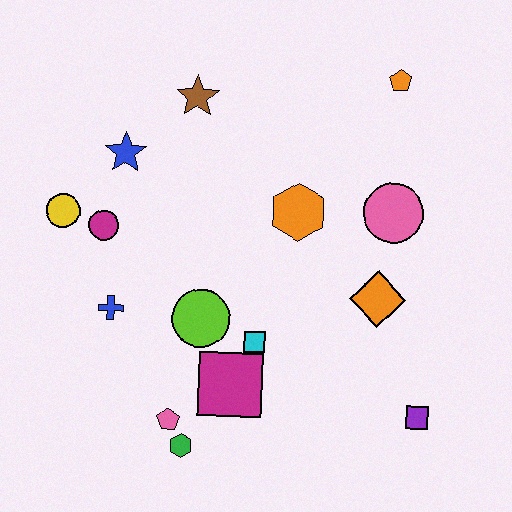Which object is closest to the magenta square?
The cyan square is closest to the magenta square.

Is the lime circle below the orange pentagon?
Yes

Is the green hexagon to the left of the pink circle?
Yes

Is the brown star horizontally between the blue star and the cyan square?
Yes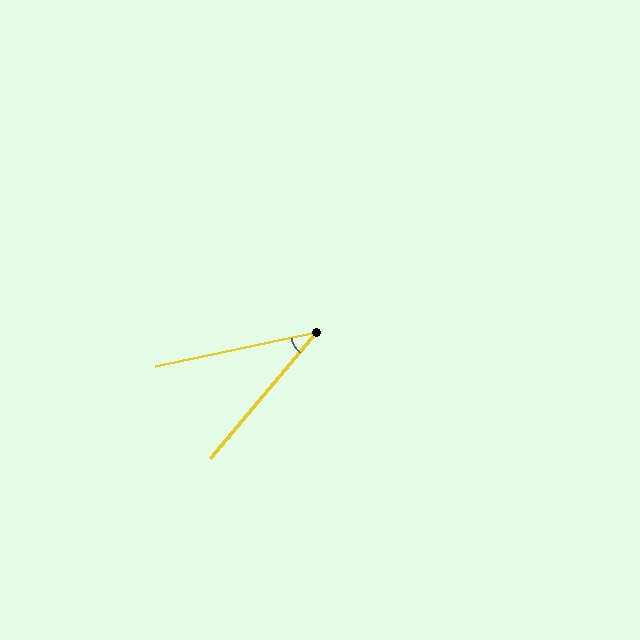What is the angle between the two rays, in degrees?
Approximately 38 degrees.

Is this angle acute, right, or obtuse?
It is acute.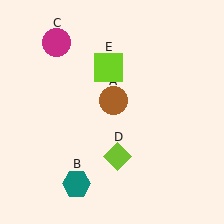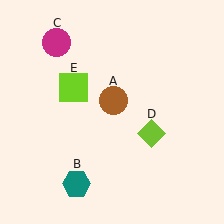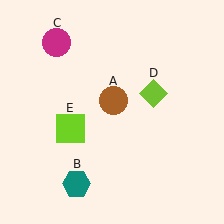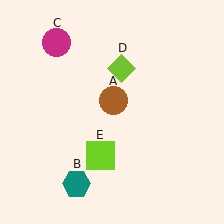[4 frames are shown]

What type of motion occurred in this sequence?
The lime diamond (object D), lime square (object E) rotated counterclockwise around the center of the scene.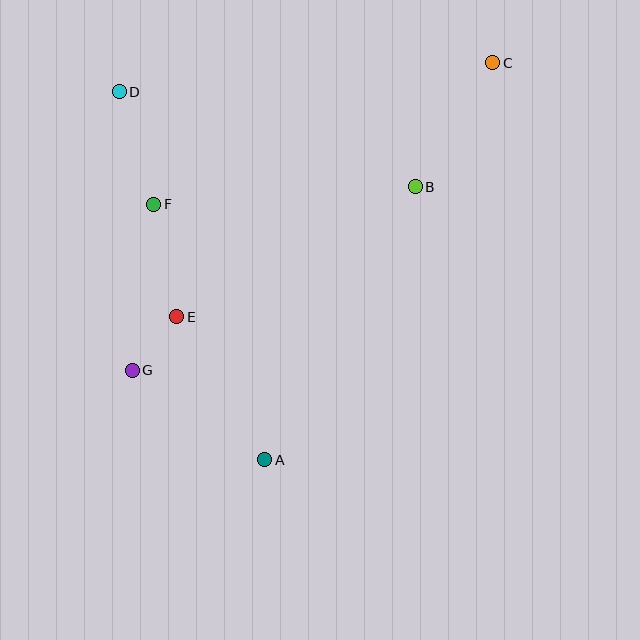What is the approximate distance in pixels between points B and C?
The distance between B and C is approximately 146 pixels.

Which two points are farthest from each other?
Points C and G are farthest from each other.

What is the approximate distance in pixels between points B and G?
The distance between B and G is approximately 337 pixels.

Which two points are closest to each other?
Points E and G are closest to each other.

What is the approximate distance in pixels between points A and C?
The distance between A and C is approximately 458 pixels.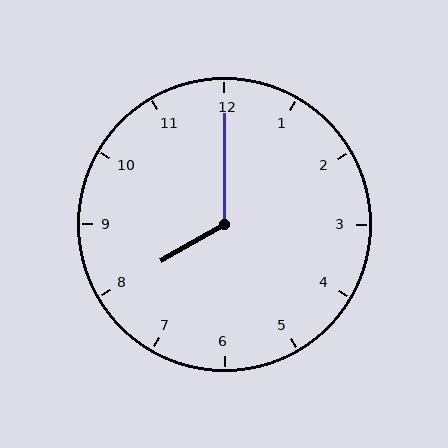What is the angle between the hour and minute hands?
Approximately 120 degrees.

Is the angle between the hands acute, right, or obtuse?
It is obtuse.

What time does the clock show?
8:00.